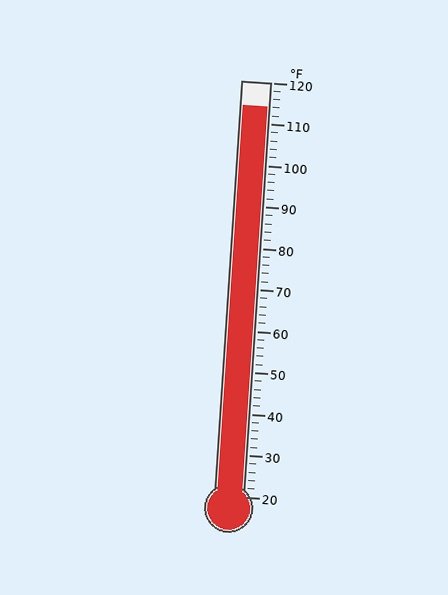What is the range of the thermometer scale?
The thermometer scale ranges from 20°F to 120°F.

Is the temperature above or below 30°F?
The temperature is above 30°F.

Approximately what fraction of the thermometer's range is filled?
The thermometer is filled to approximately 95% of its range.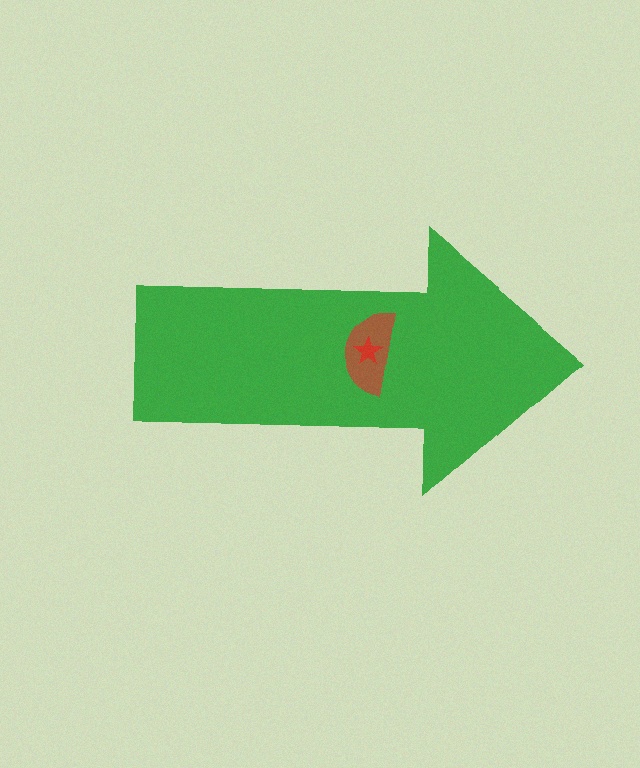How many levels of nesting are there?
3.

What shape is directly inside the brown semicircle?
The red star.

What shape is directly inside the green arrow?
The brown semicircle.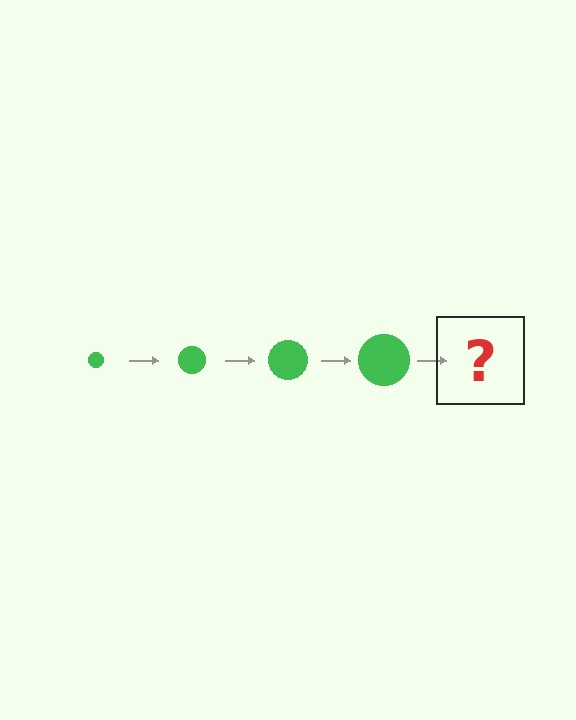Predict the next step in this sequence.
The next step is a green circle, larger than the previous one.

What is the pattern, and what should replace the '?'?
The pattern is that the circle gets progressively larger each step. The '?' should be a green circle, larger than the previous one.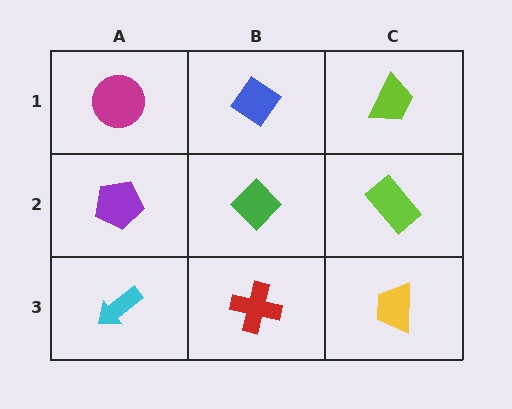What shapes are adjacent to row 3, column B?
A green diamond (row 2, column B), a cyan arrow (row 3, column A), a yellow trapezoid (row 3, column C).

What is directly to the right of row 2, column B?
A lime rectangle.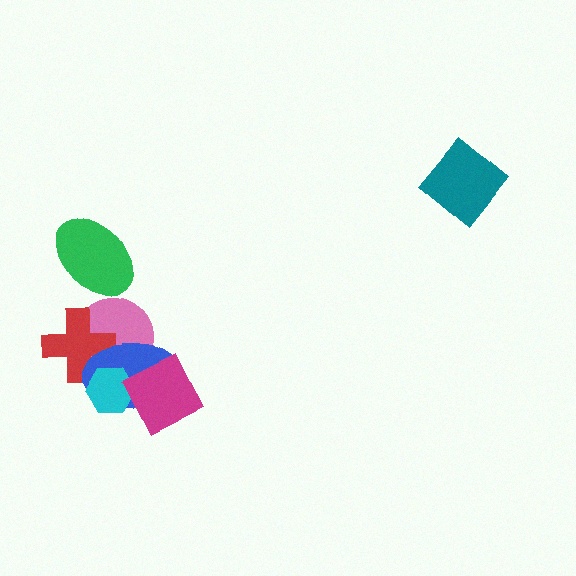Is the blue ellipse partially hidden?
Yes, it is partially covered by another shape.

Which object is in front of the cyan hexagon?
The magenta diamond is in front of the cyan hexagon.